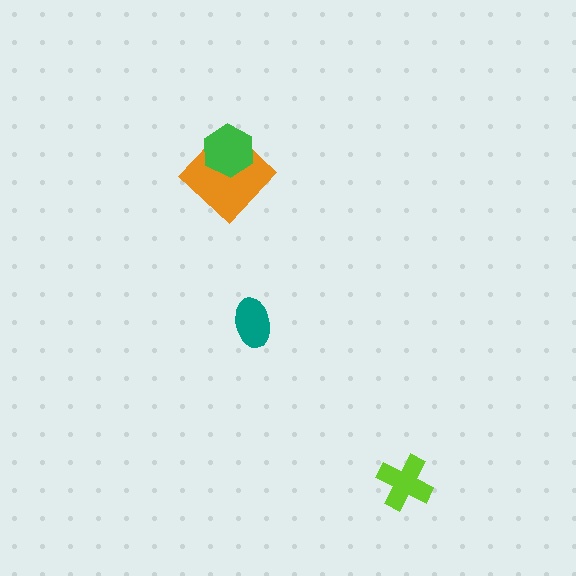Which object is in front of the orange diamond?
The green hexagon is in front of the orange diamond.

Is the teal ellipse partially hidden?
No, no other shape covers it.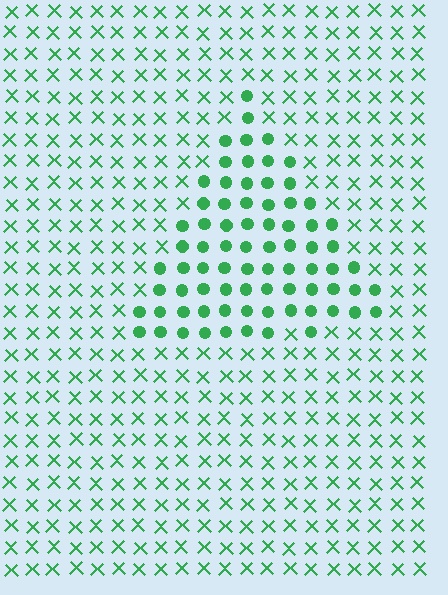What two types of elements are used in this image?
The image uses circles inside the triangle region and X marks outside it.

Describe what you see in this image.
The image is filled with small green elements arranged in a uniform grid. A triangle-shaped region contains circles, while the surrounding area contains X marks. The boundary is defined purely by the change in element shape.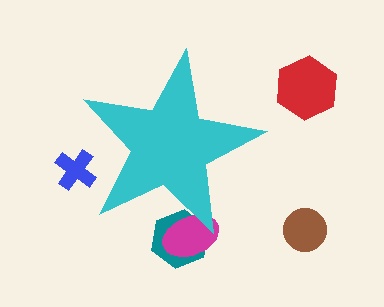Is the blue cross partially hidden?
Yes, the blue cross is partially hidden behind the cyan star.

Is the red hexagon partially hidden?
No, the red hexagon is fully visible.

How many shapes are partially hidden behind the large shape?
3 shapes are partially hidden.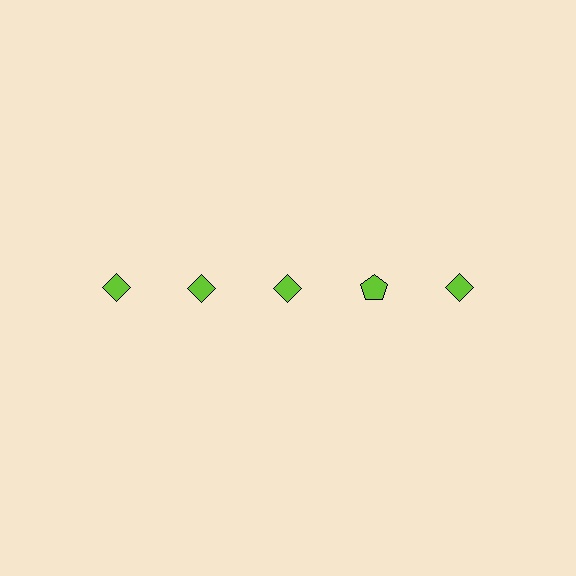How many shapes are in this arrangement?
There are 5 shapes arranged in a grid pattern.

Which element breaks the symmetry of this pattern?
The lime pentagon in the top row, second from right column breaks the symmetry. All other shapes are lime diamonds.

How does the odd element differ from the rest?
It has a different shape: pentagon instead of diamond.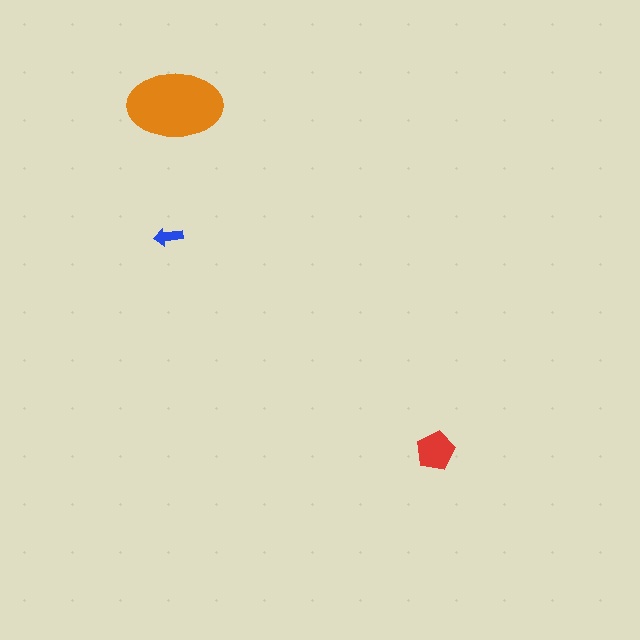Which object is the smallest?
The blue arrow.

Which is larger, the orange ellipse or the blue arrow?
The orange ellipse.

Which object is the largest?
The orange ellipse.